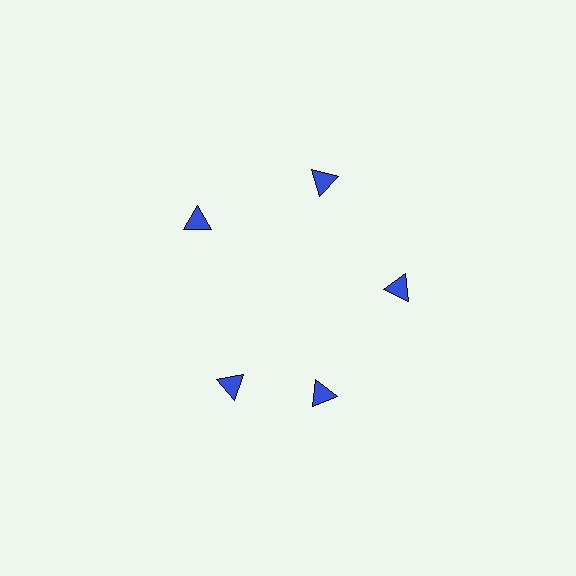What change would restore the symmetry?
The symmetry would be restored by rotating it back into even spacing with its neighbors so that all 5 triangles sit at equal angles and equal distance from the center.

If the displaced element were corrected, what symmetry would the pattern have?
It would have 5-fold rotational symmetry — the pattern would map onto itself every 72 degrees.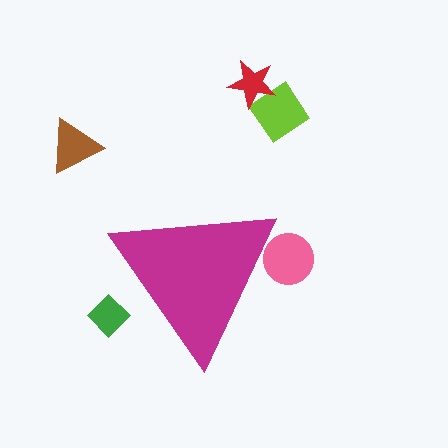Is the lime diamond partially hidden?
No, the lime diamond is fully visible.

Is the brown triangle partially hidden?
No, the brown triangle is fully visible.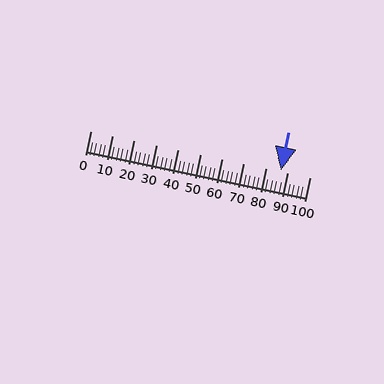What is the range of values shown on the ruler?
The ruler shows values from 0 to 100.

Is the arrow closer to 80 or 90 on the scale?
The arrow is closer to 90.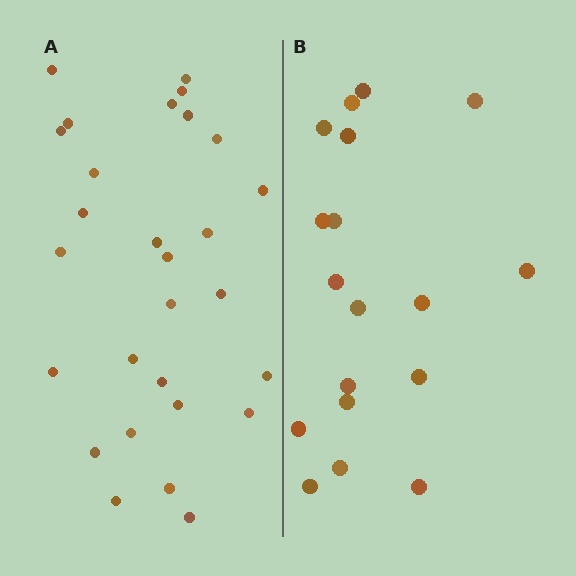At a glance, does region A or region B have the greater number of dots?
Region A (the left region) has more dots.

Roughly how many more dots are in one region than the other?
Region A has roughly 10 or so more dots than region B.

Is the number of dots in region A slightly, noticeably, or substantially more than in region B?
Region A has substantially more. The ratio is roughly 1.6 to 1.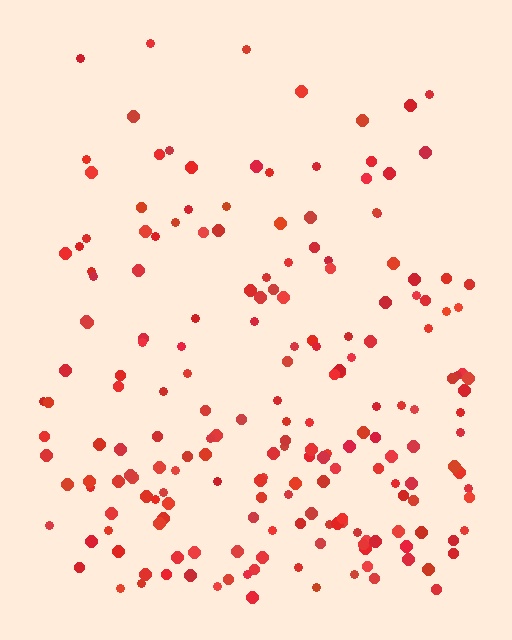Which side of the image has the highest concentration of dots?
The bottom.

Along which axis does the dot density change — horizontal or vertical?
Vertical.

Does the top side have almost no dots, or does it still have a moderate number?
Still a moderate number, just noticeably fewer than the bottom.